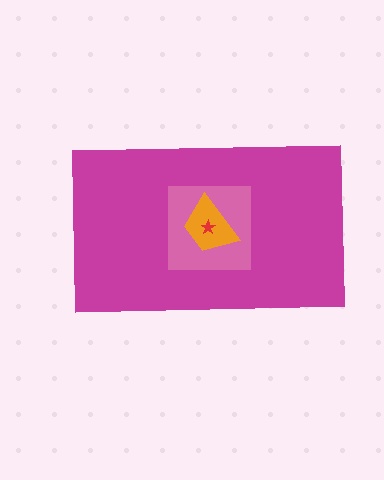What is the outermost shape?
The magenta rectangle.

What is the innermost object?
The red star.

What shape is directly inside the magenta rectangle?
The pink square.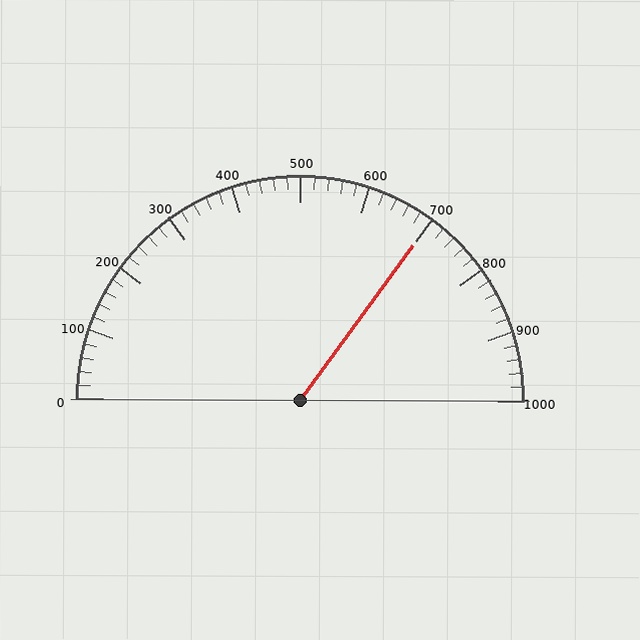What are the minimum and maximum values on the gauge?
The gauge ranges from 0 to 1000.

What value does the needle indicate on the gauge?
The needle indicates approximately 700.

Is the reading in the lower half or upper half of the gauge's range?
The reading is in the upper half of the range (0 to 1000).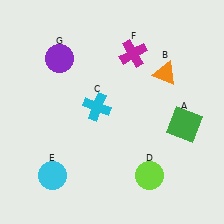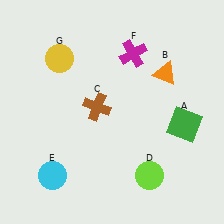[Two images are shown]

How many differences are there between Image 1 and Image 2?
There are 2 differences between the two images.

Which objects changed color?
C changed from cyan to brown. G changed from purple to yellow.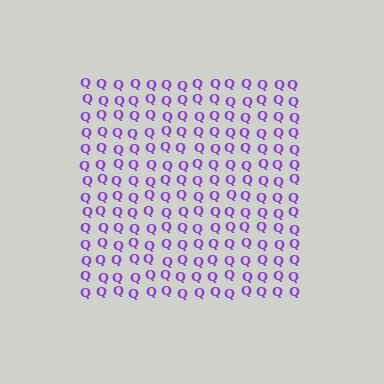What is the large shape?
The large shape is a square.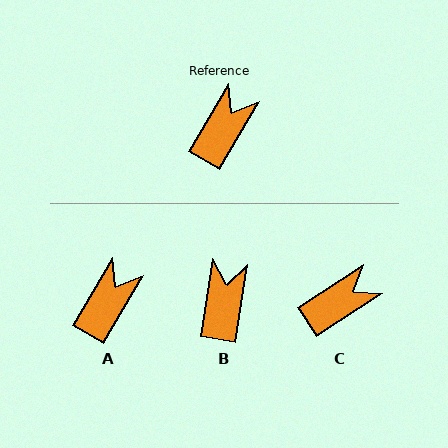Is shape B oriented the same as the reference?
No, it is off by about 21 degrees.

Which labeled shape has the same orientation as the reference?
A.